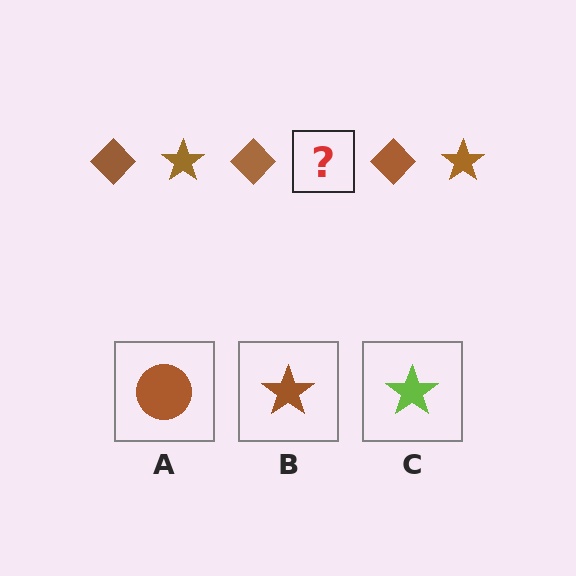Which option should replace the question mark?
Option B.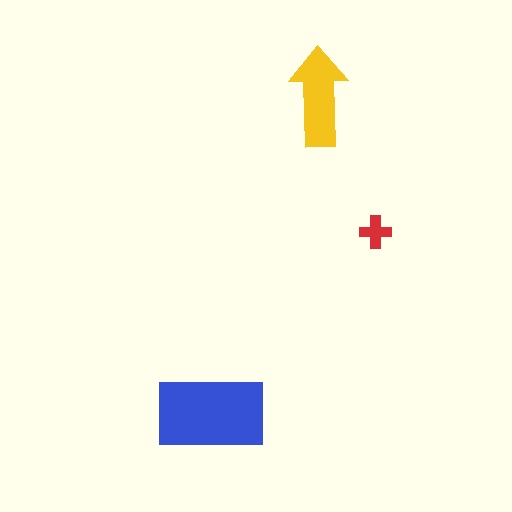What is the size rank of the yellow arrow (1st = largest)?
2nd.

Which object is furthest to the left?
The blue rectangle is leftmost.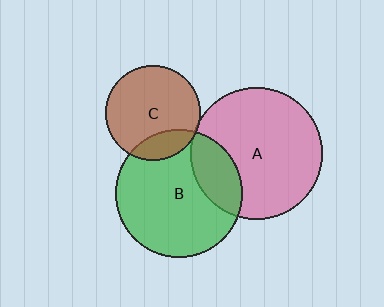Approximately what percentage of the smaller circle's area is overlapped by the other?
Approximately 5%.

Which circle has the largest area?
Circle A (pink).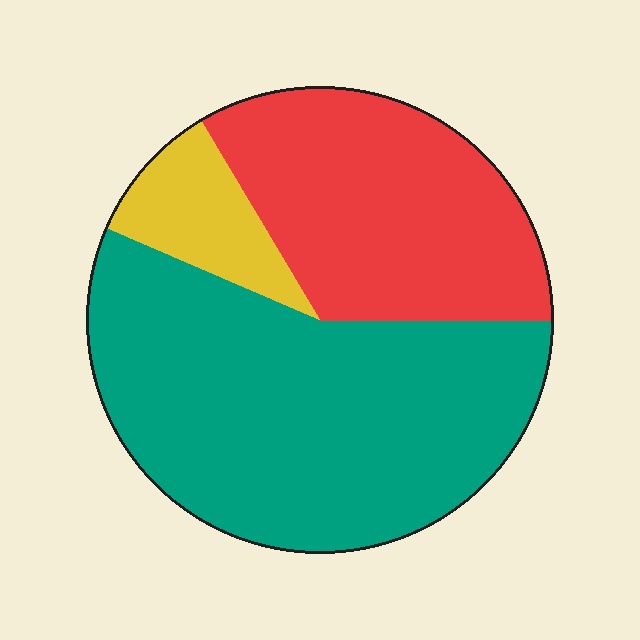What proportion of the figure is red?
Red covers around 35% of the figure.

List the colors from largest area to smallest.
From largest to smallest: teal, red, yellow.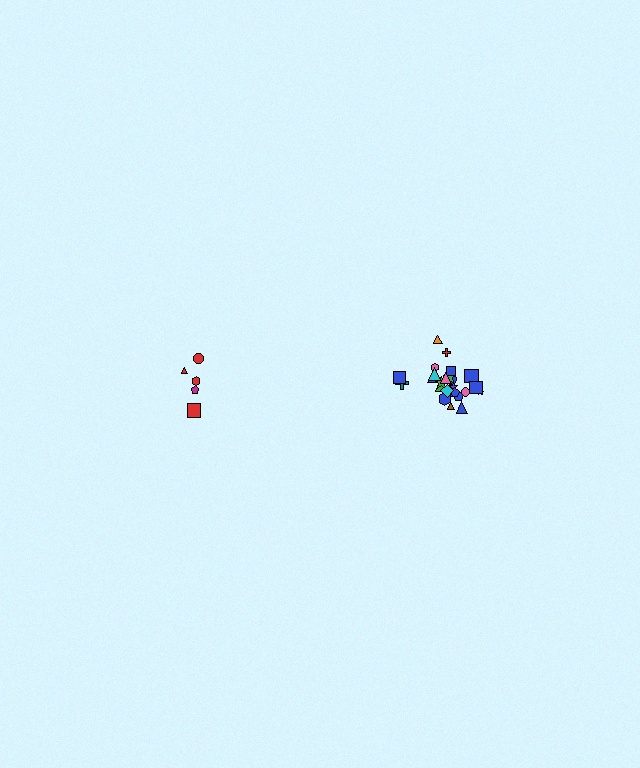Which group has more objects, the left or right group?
The right group.